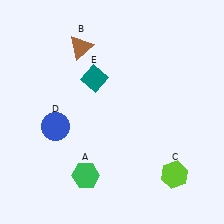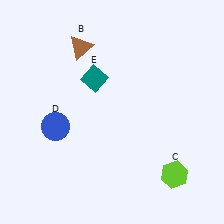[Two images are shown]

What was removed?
The green hexagon (A) was removed in Image 2.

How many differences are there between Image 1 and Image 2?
There is 1 difference between the two images.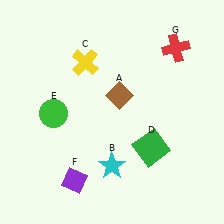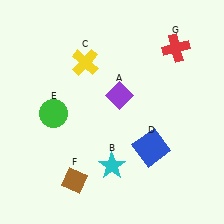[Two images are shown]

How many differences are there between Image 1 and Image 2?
There are 3 differences between the two images.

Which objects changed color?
A changed from brown to purple. D changed from green to blue. F changed from purple to brown.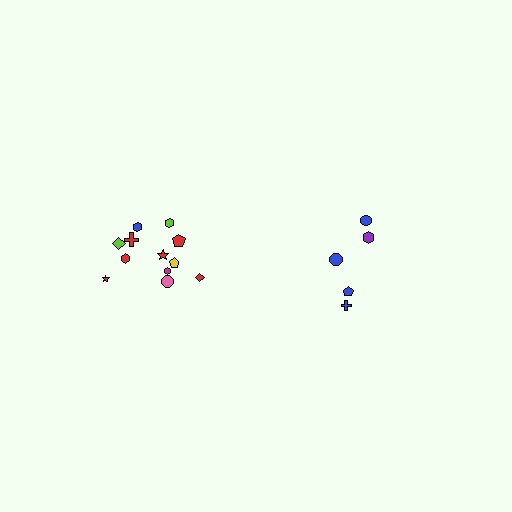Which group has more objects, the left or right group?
The left group.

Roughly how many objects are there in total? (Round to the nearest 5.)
Roughly 15 objects in total.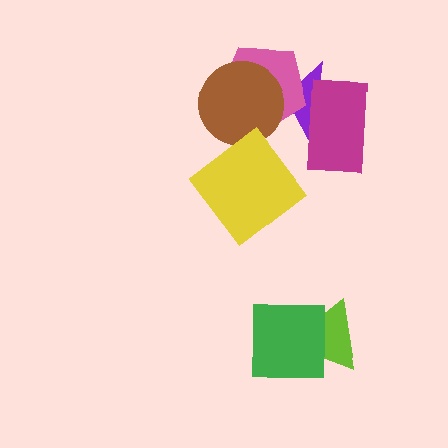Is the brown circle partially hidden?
No, no other shape covers it.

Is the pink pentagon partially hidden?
Yes, it is partially covered by another shape.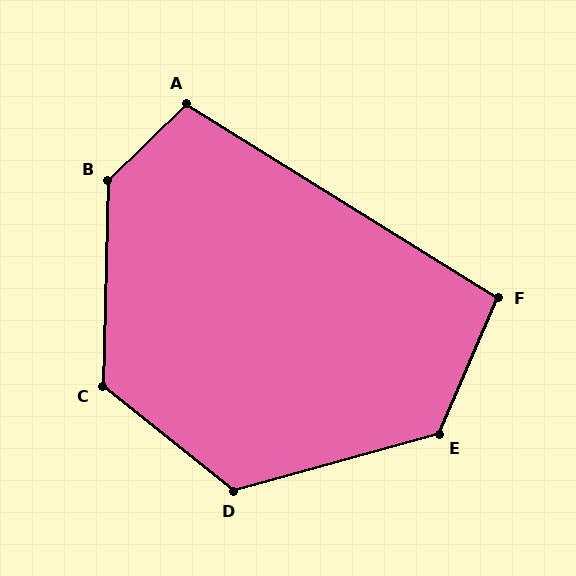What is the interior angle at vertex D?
Approximately 126 degrees (obtuse).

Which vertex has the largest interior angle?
B, at approximately 135 degrees.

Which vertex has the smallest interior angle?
F, at approximately 99 degrees.